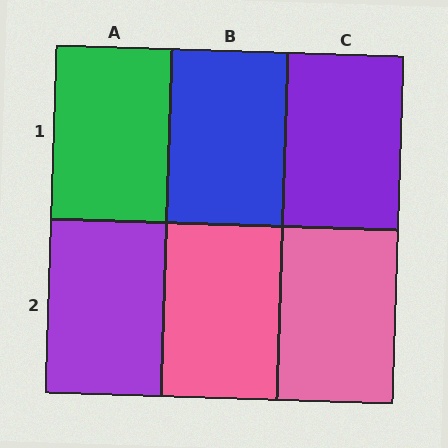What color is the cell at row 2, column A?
Purple.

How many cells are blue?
1 cell is blue.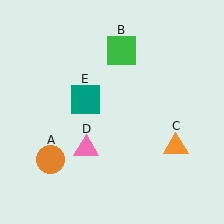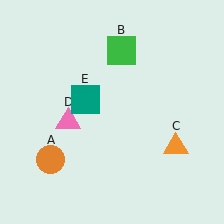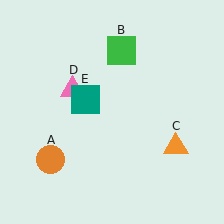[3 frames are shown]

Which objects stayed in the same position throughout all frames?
Orange circle (object A) and green square (object B) and orange triangle (object C) and teal square (object E) remained stationary.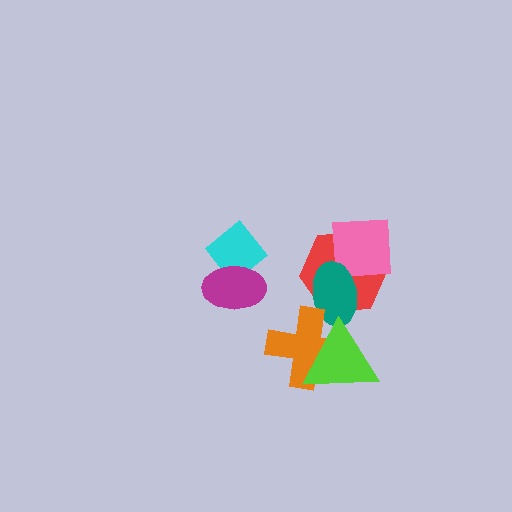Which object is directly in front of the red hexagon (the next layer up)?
The pink square is directly in front of the red hexagon.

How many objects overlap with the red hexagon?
2 objects overlap with the red hexagon.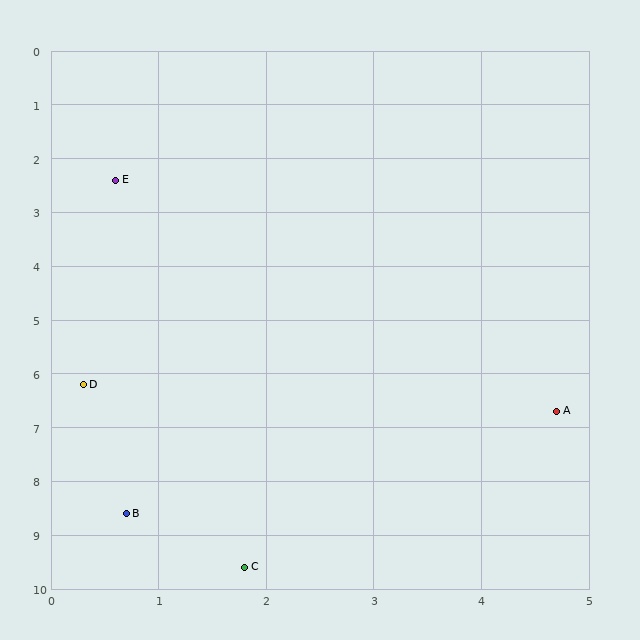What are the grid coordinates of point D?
Point D is at approximately (0.3, 6.2).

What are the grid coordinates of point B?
Point B is at approximately (0.7, 8.6).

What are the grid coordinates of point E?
Point E is at approximately (0.6, 2.4).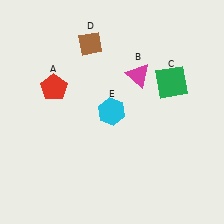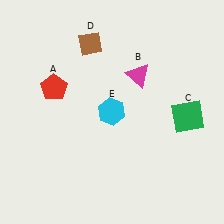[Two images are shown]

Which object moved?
The green square (C) moved down.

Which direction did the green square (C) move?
The green square (C) moved down.